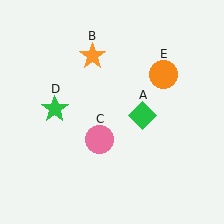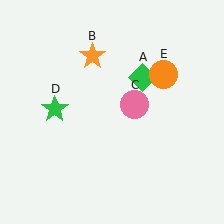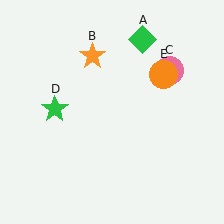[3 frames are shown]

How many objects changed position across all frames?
2 objects changed position: green diamond (object A), pink circle (object C).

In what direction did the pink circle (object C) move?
The pink circle (object C) moved up and to the right.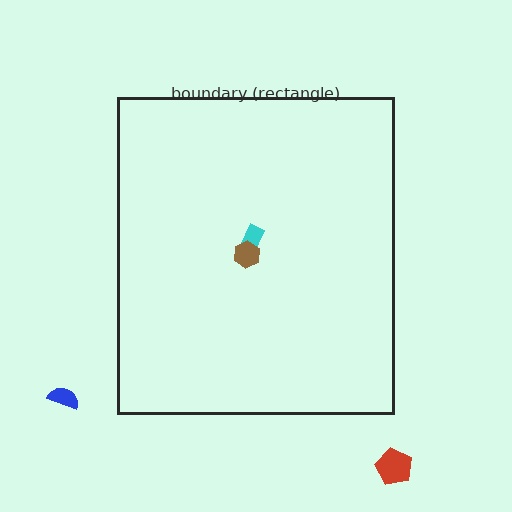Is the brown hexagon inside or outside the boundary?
Inside.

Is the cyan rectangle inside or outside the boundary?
Inside.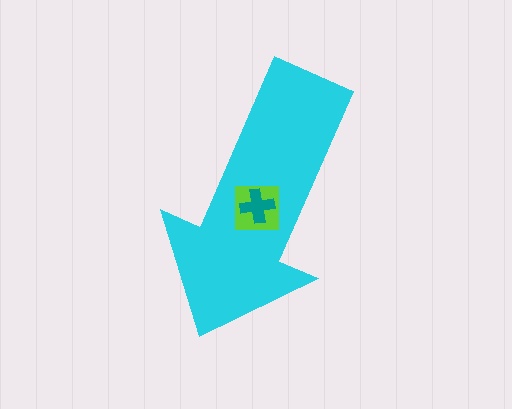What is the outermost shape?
The cyan arrow.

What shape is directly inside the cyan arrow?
The lime square.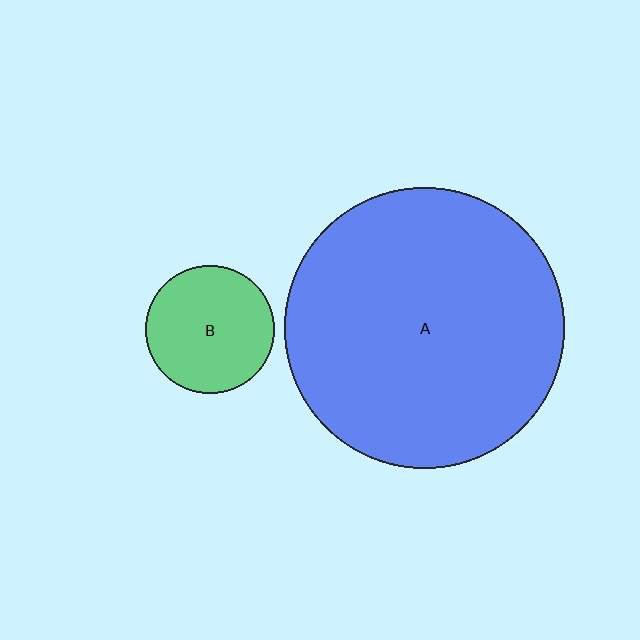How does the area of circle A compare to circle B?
Approximately 4.7 times.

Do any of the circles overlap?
No, none of the circles overlap.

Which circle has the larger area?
Circle A (blue).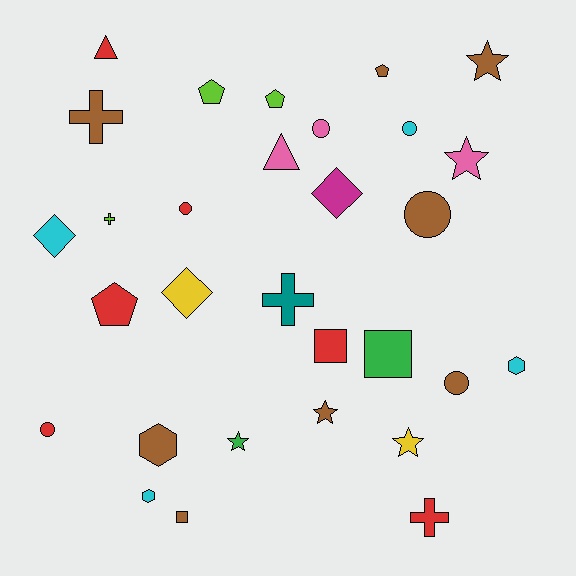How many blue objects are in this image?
There are no blue objects.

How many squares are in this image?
There are 3 squares.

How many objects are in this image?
There are 30 objects.